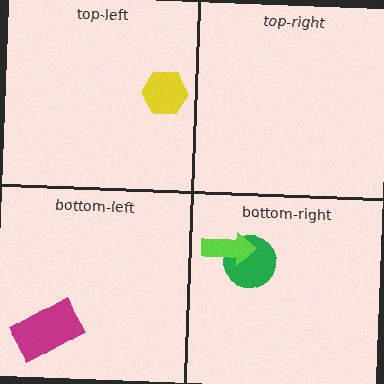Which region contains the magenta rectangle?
The bottom-left region.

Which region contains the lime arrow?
The bottom-right region.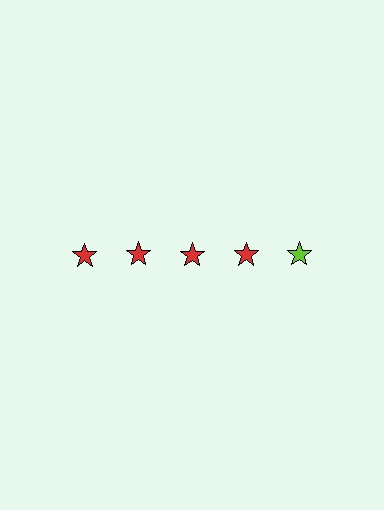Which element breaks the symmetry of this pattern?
The lime star in the top row, rightmost column breaks the symmetry. All other shapes are red stars.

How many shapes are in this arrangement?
There are 5 shapes arranged in a grid pattern.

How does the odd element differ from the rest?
It has a different color: lime instead of red.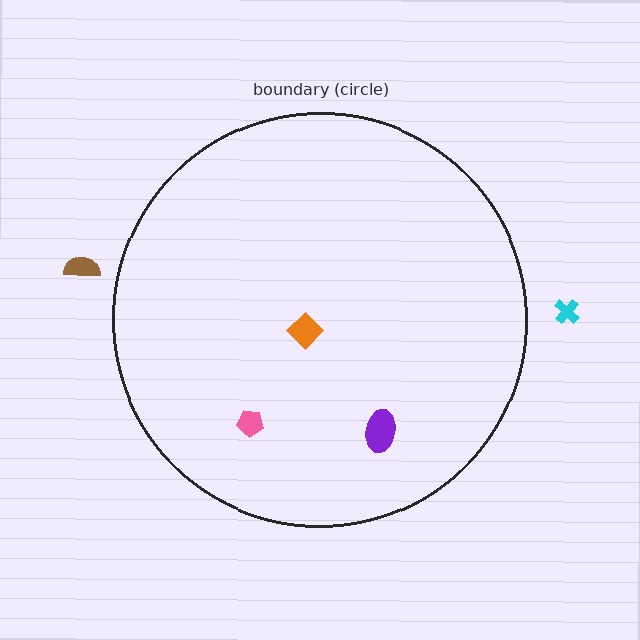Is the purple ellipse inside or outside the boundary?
Inside.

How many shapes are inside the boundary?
3 inside, 2 outside.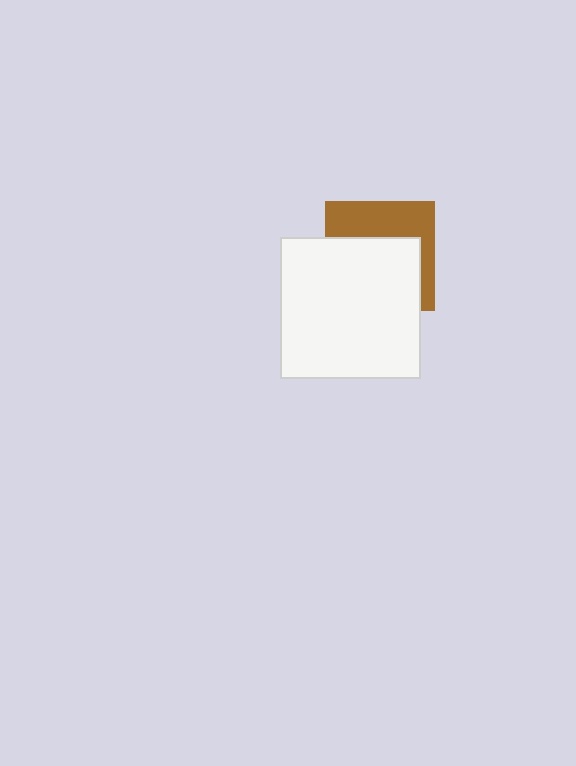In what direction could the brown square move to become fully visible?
The brown square could move up. That would shift it out from behind the white square entirely.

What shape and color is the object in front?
The object in front is a white square.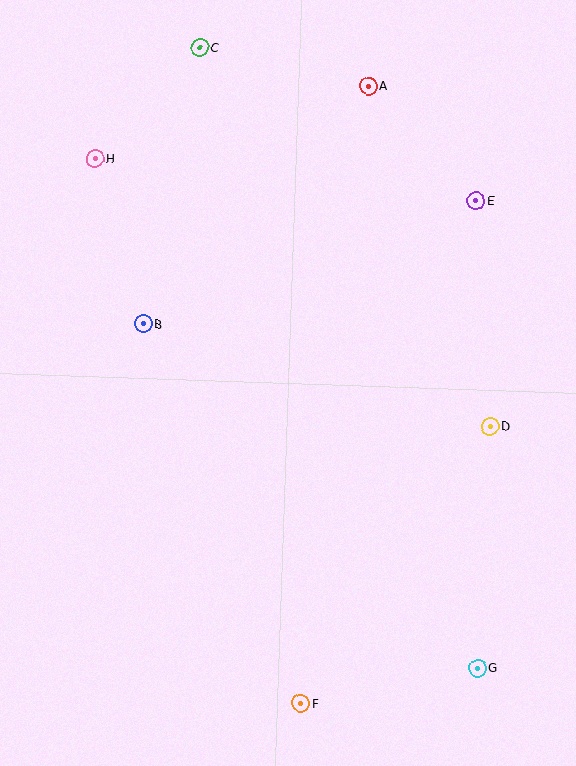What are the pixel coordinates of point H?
Point H is at (95, 159).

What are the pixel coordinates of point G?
Point G is at (477, 668).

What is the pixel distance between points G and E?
The distance between G and E is 467 pixels.